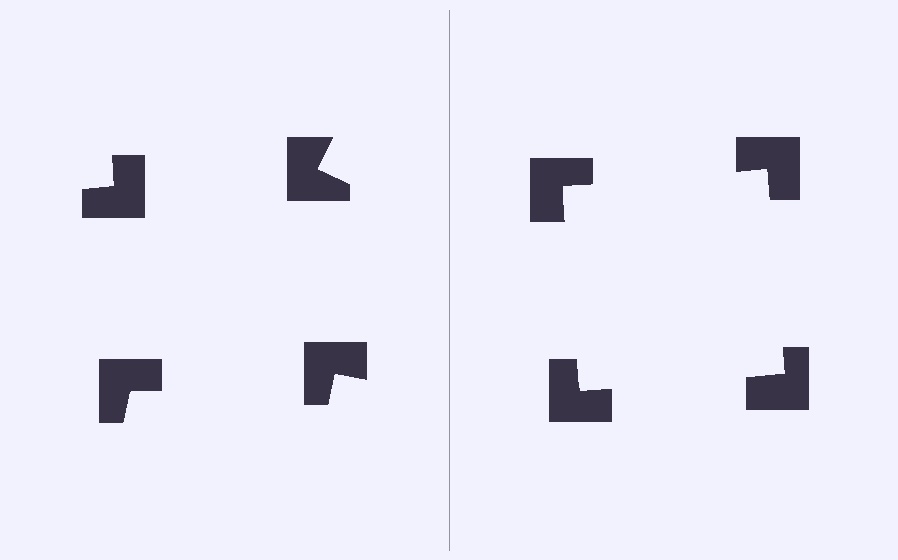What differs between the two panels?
The notched squares are positioned identically on both sides; only the wedge orientations differ. On the right they align to a square; on the left they are misaligned.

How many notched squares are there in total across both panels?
8 — 4 on each side.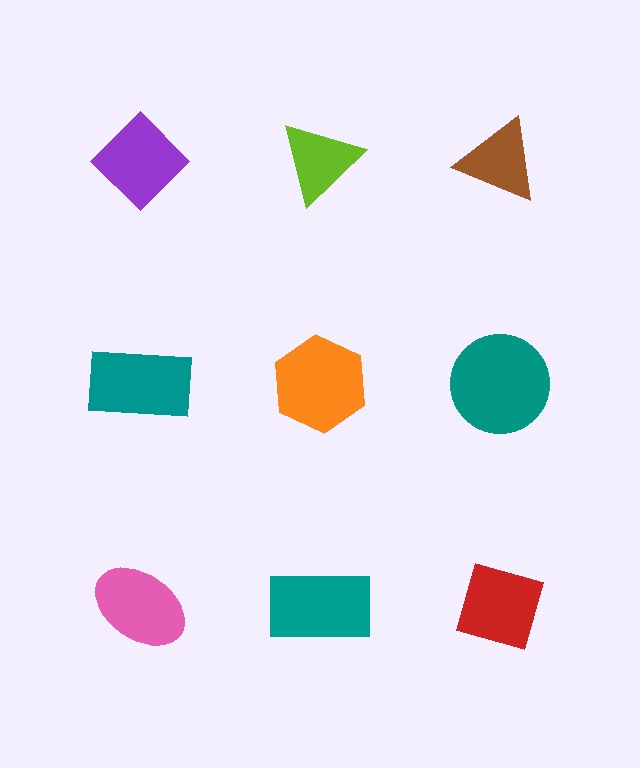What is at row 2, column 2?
An orange hexagon.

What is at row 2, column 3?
A teal circle.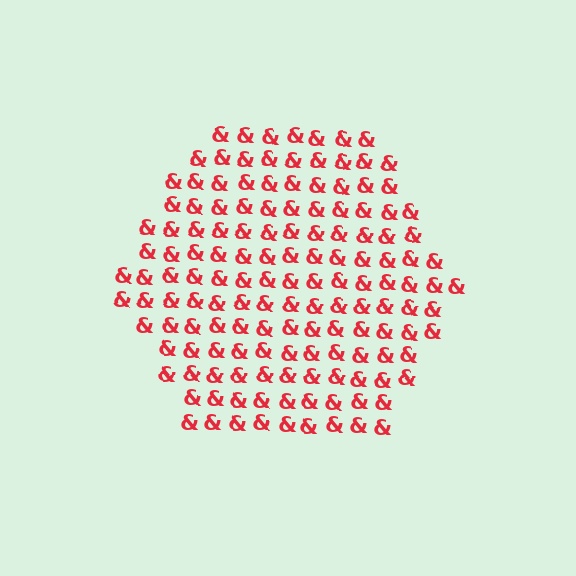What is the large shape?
The large shape is a hexagon.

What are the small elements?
The small elements are ampersands.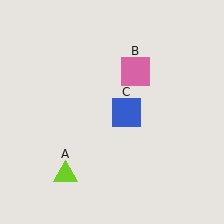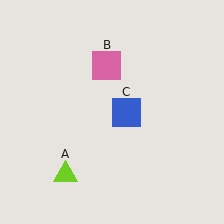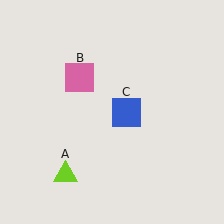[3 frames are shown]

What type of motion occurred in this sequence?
The pink square (object B) rotated counterclockwise around the center of the scene.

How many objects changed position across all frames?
1 object changed position: pink square (object B).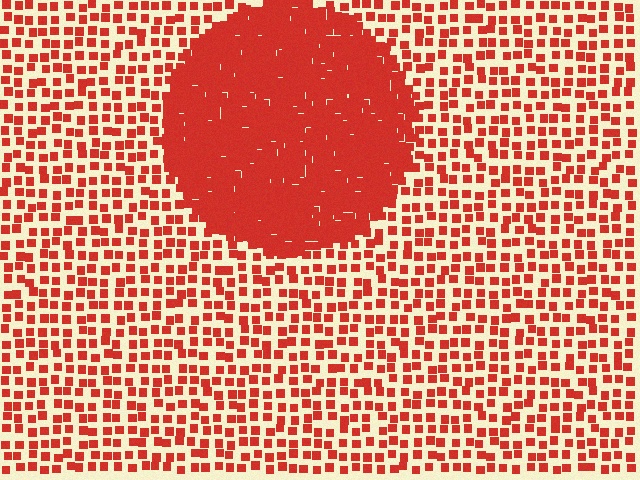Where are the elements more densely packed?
The elements are more densely packed inside the circle boundary.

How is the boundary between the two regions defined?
The boundary is defined by a change in element density (approximately 3.1x ratio). All elements are the same color, size, and shape.